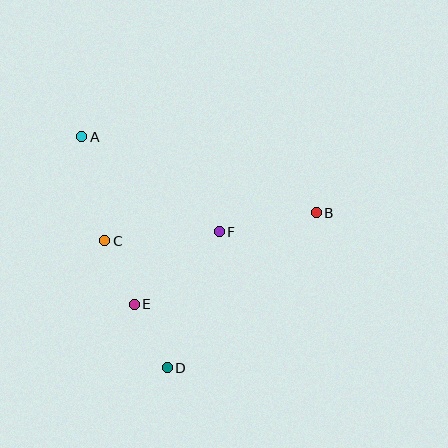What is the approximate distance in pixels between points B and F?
The distance between B and F is approximately 99 pixels.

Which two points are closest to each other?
Points C and E are closest to each other.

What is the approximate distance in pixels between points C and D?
The distance between C and D is approximately 141 pixels.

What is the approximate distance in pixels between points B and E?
The distance between B and E is approximately 204 pixels.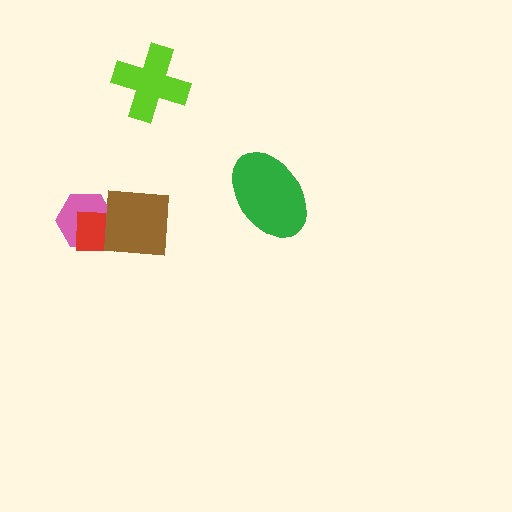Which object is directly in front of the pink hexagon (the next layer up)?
The red square is directly in front of the pink hexagon.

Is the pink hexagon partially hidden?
Yes, it is partially covered by another shape.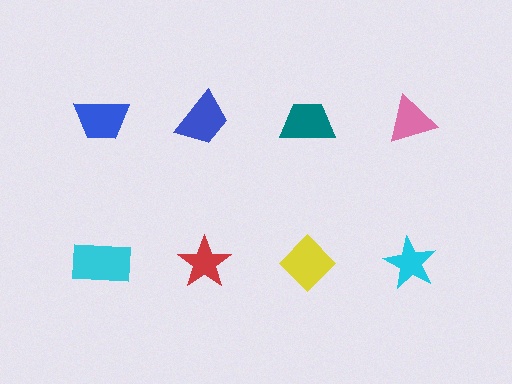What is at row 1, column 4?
A pink triangle.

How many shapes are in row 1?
4 shapes.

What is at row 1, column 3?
A teal trapezoid.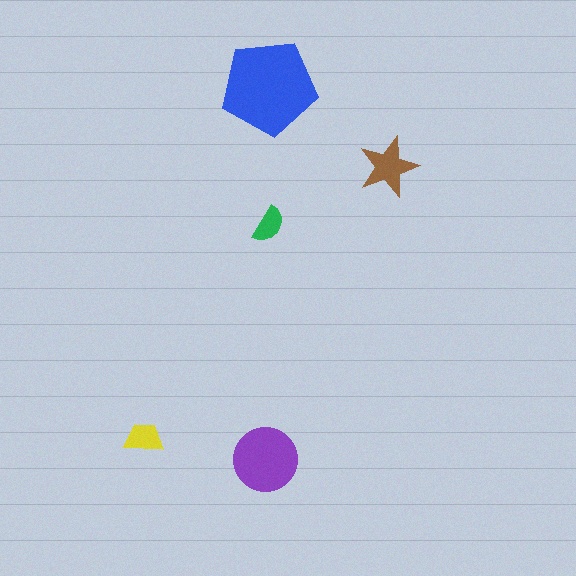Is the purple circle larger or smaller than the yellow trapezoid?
Larger.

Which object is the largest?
The blue pentagon.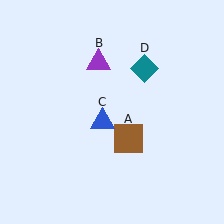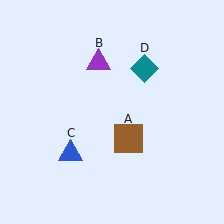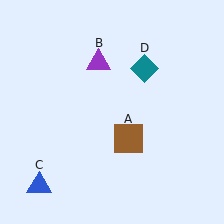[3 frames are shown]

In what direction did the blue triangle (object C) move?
The blue triangle (object C) moved down and to the left.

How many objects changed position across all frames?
1 object changed position: blue triangle (object C).